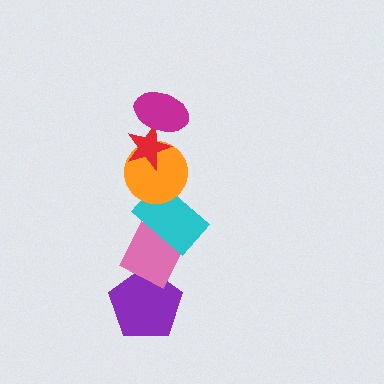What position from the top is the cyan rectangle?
The cyan rectangle is 4th from the top.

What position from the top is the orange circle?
The orange circle is 3rd from the top.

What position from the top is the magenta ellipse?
The magenta ellipse is 1st from the top.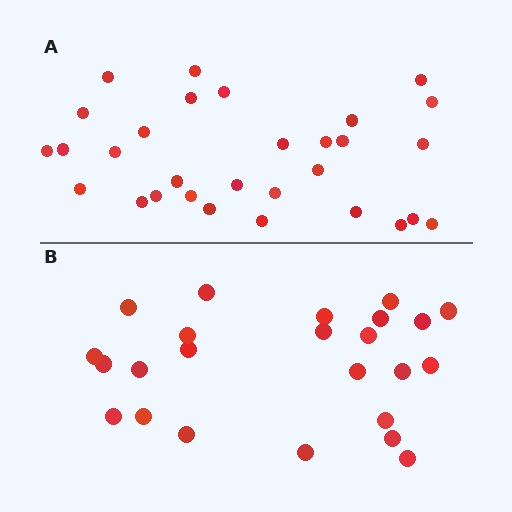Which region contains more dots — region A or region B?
Region A (the top region) has more dots.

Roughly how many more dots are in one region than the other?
Region A has about 6 more dots than region B.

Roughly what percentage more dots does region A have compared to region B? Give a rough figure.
About 25% more.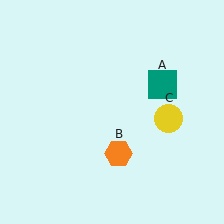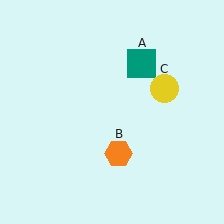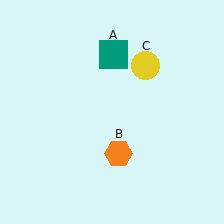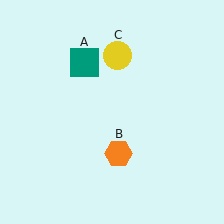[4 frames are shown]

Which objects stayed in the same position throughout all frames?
Orange hexagon (object B) remained stationary.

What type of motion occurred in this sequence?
The teal square (object A), yellow circle (object C) rotated counterclockwise around the center of the scene.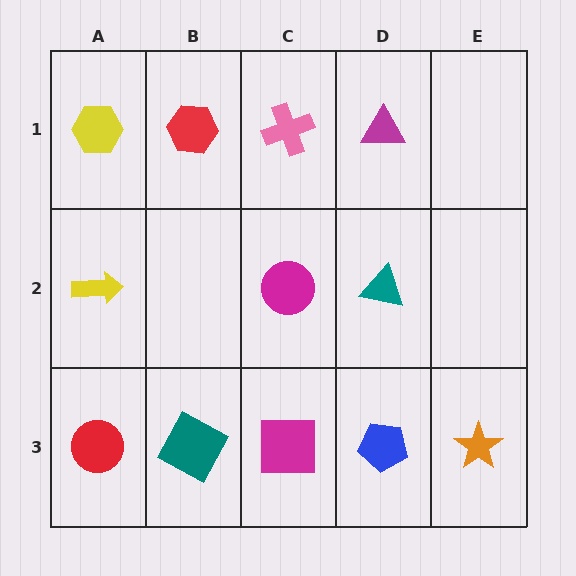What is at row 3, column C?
A magenta square.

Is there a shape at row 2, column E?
No, that cell is empty.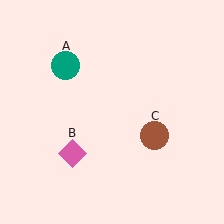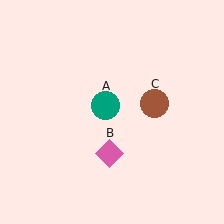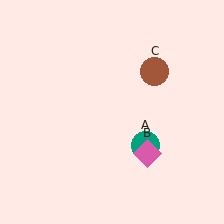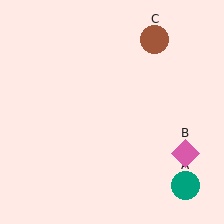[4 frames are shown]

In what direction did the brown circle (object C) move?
The brown circle (object C) moved up.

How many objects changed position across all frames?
3 objects changed position: teal circle (object A), pink diamond (object B), brown circle (object C).